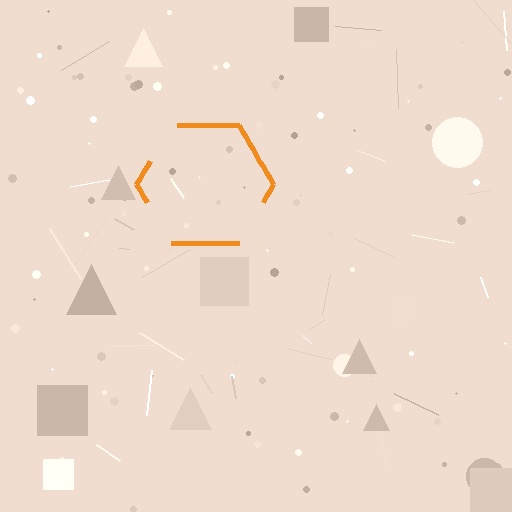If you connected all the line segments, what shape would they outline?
They would outline a hexagon.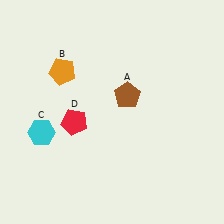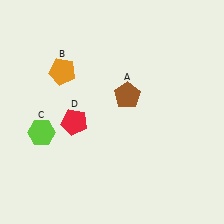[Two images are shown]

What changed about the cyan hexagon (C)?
In Image 1, C is cyan. In Image 2, it changed to lime.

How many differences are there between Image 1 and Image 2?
There is 1 difference between the two images.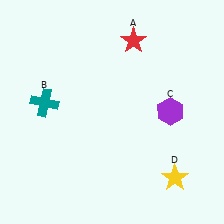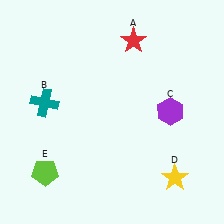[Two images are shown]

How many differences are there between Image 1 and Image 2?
There is 1 difference between the two images.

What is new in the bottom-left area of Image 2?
A lime pentagon (E) was added in the bottom-left area of Image 2.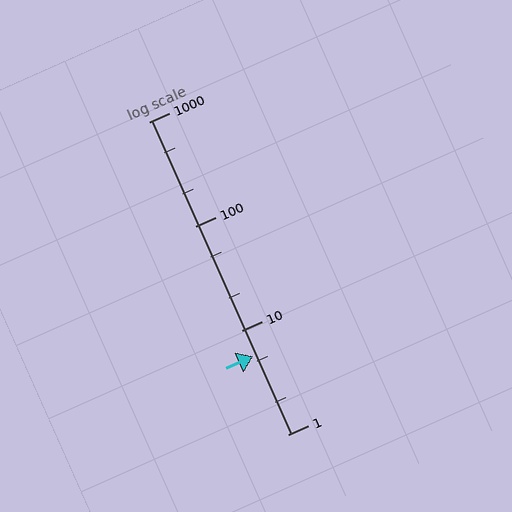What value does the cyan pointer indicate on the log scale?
The pointer indicates approximately 5.6.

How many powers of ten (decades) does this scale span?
The scale spans 3 decades, from 1 to 1000.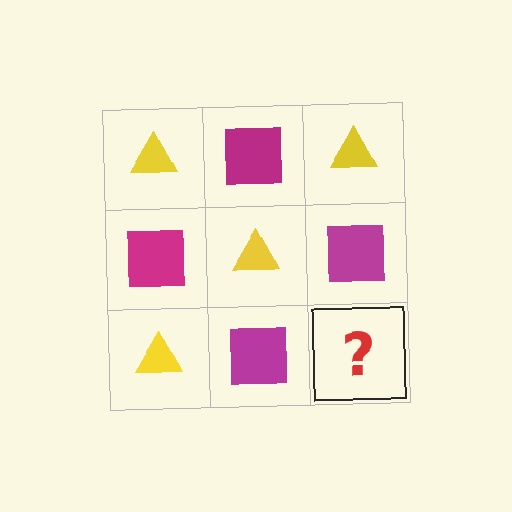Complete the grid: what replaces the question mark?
The question mark should be replaced with a yellow triangle.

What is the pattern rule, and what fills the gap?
The rule is that it alternates yellow triangle and magenta square in a checkerboard pattern. The gap should be filled with a yellow triangle.